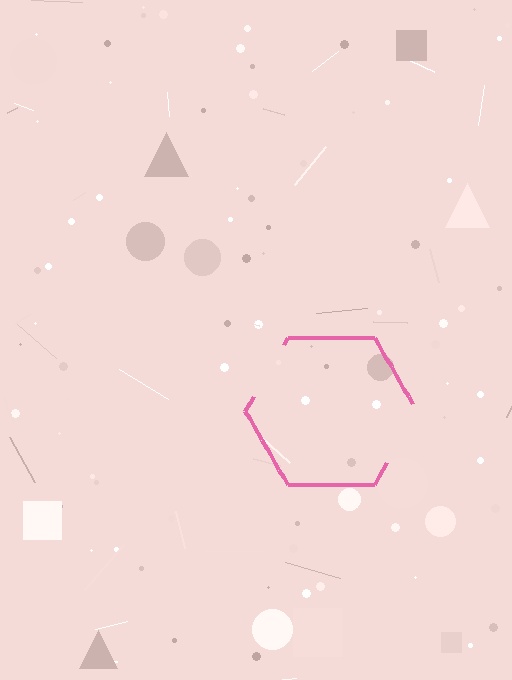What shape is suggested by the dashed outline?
The dashed outline suggests a hexagon.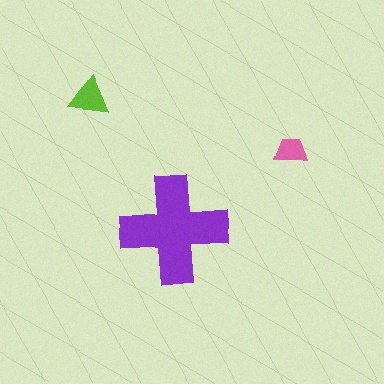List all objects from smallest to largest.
The pink trapezoid, the lime triangle, the purple cross.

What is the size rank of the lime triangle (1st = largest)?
2nd.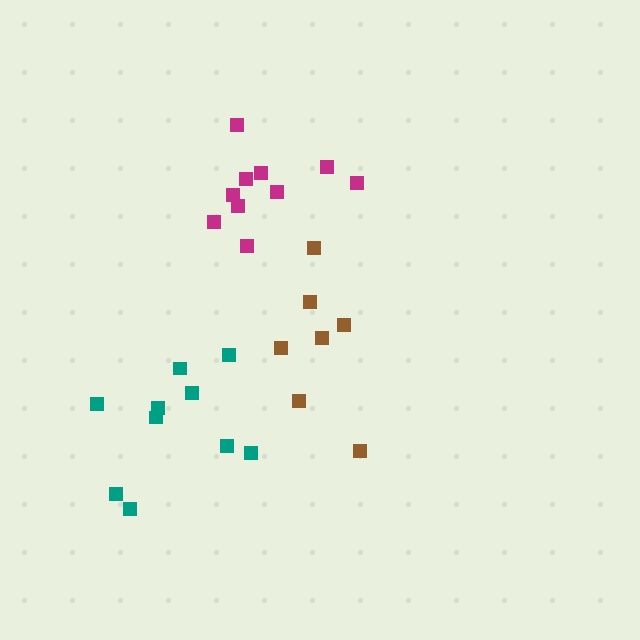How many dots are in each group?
Group 1: 7 dots, Group 2: 10 dots, Group 3: 10 dots (27 total).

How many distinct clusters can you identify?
There are 3 distinct clusters.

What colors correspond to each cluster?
The clusters are colored: brown, teal, magenta.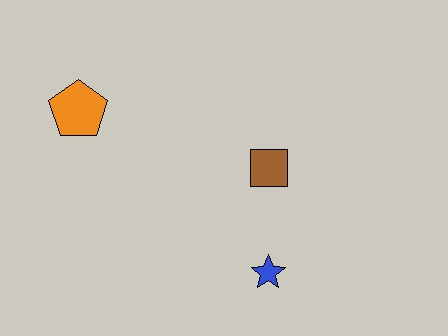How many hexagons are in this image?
There are no hexagons.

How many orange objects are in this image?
There is 1 orange object.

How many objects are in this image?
There are 3 objects.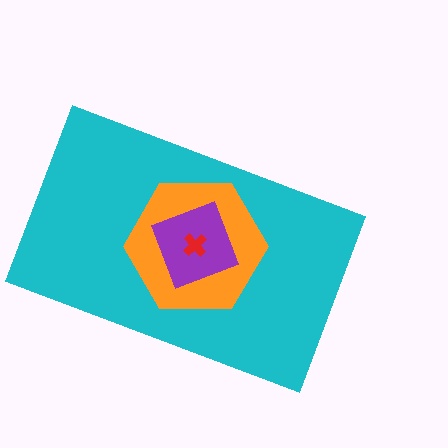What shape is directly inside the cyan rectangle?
The orange hexagon.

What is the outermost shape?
The cyan rectangle.